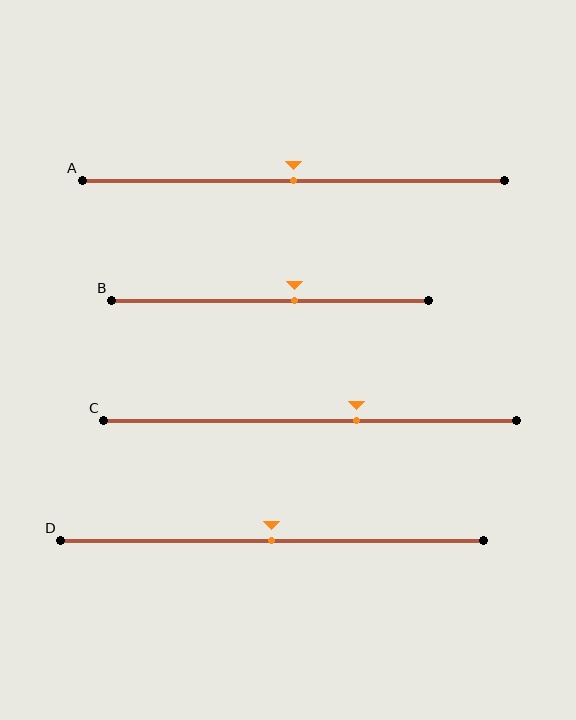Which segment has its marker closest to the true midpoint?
Segment A has its marker closest to the true midpoint.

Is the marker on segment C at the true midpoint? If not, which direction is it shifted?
No, the marker on segment C is shifted to the right by about 11% of the segment length.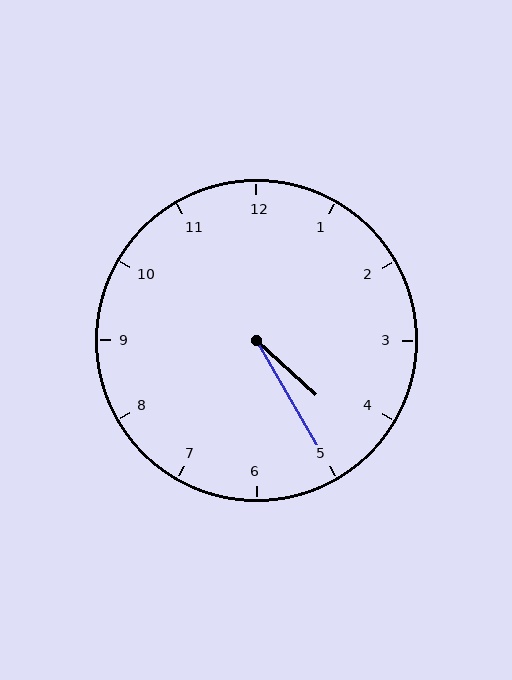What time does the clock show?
4:25.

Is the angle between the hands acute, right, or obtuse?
It is acute.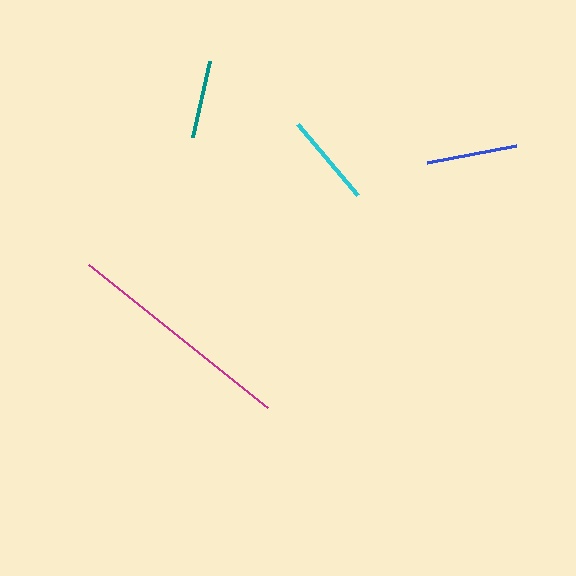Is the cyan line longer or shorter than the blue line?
The cyan line is longer than the blue line.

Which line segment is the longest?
The magenta line is the longest at approximately 229 pixels.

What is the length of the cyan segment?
The cyan segment is approximately 93 pixels long.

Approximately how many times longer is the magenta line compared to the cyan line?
The magenta line is approximately 2.5 times the length of the cyan line.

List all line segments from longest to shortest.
From longest to shortest: magenta, cyan, blue, teal.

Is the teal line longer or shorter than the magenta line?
The magenta line is longer than the teal line.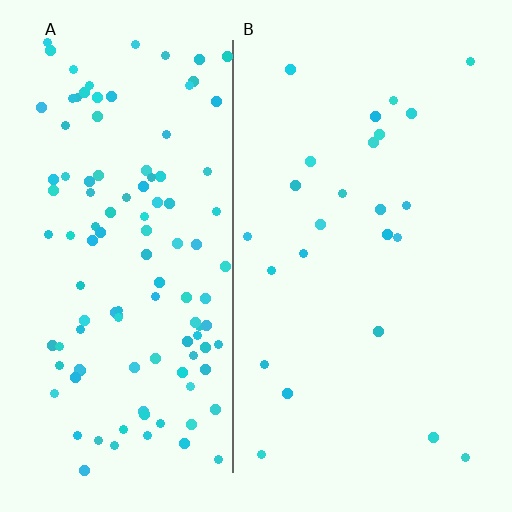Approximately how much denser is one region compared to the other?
Approximately 4.7× — region A over region B.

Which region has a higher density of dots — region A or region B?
A (the left).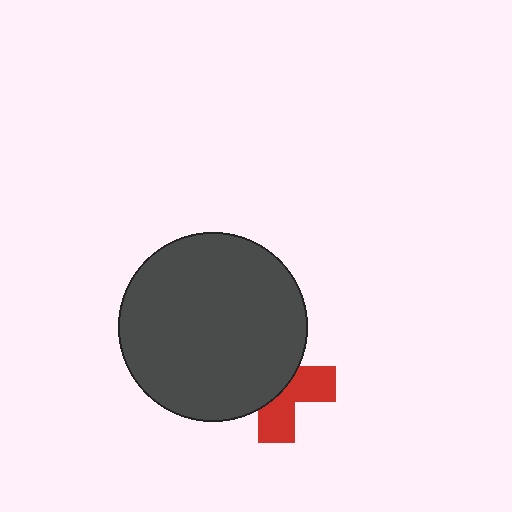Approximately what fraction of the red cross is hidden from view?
Roughly 56% of the red cross is hidden behind the dark gray circle.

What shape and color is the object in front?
The object in front is a dark gray circle.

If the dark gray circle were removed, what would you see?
You would see the complete red cross.